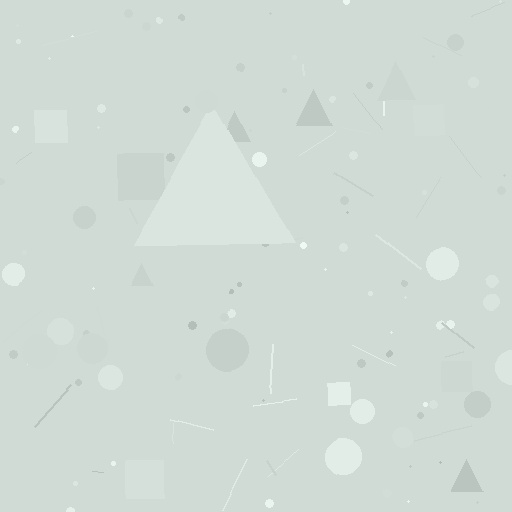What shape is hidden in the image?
A triangle is hidden in the image.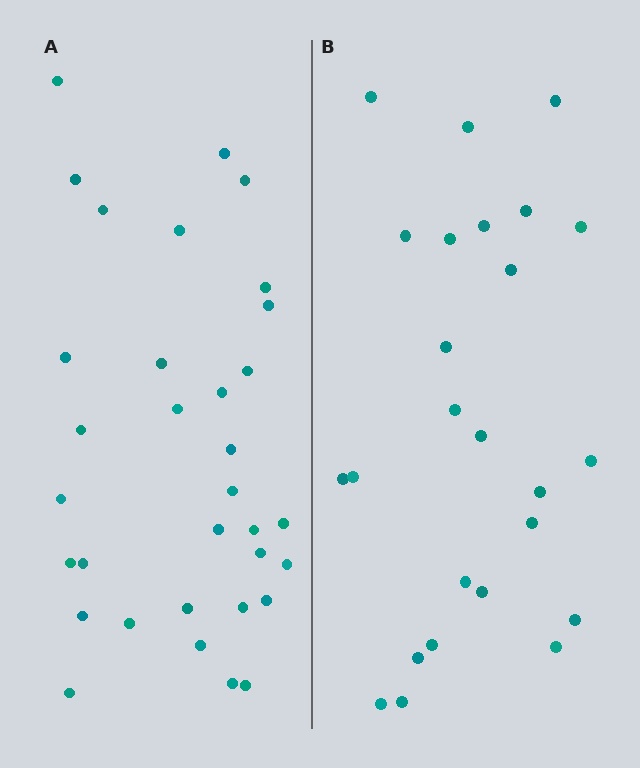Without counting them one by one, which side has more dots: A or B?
Region A (the left region) has more dots.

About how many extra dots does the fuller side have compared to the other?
Region A has roughly 8 or so more dots than region B.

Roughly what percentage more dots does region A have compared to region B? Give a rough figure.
About 30% more.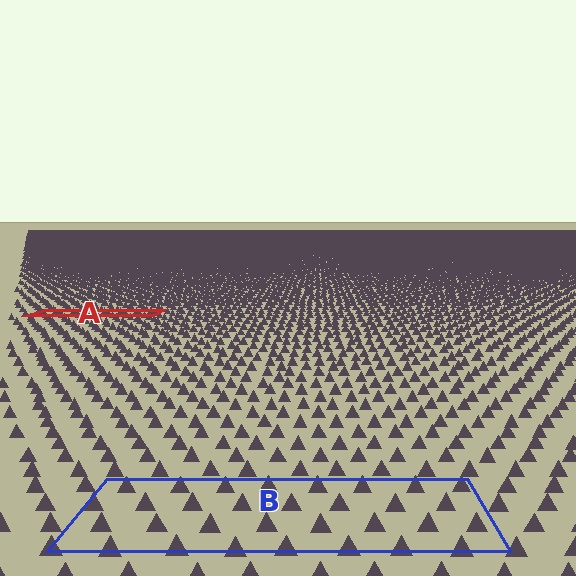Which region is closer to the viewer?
Region B is closer. The texture elements there are larger and more spread out.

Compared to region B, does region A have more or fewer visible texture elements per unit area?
Region A has more texture elements per unit area — they are packed more densely because it is farther away.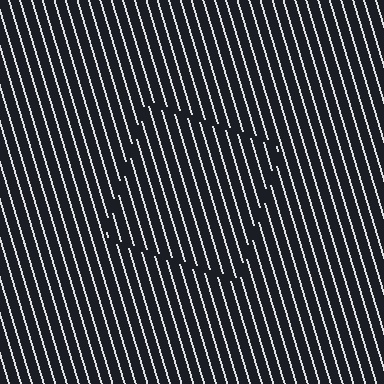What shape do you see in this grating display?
An illusory square. The interior of the shape contains the same grating, shifted by half a period — the contour is defined by the phase discontinuity where line-ends from the inner and outer gratings abut.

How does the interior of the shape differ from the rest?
The interior of the shape contains the same grating, shifted by half a period — the contour is defined by the phase discontinuity where line-ends from the inner and outer gratings abut.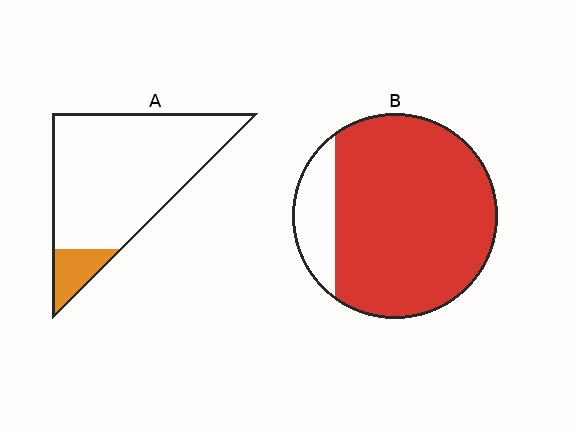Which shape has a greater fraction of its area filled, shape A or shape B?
Shape B.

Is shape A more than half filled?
No.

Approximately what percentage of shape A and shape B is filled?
A is approximately 10% and B is approximately 85%.